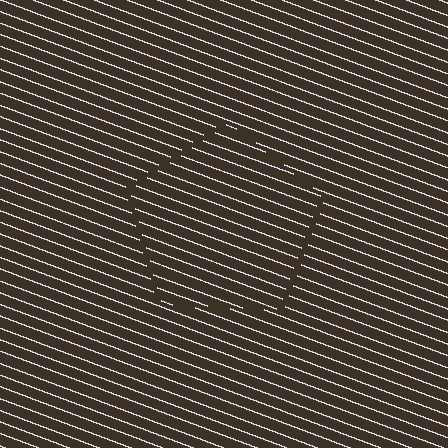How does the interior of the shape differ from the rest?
The interior of the shape contains the same grating, shifted by half a period — the contour is defined by the phase discontinuity where line-ends from the inner and outer gratings abut.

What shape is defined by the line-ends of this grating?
An illusory pentagon. The interior of the shape contains the same grating, shifted by half a period — the contour is defined by the phase discontinuity where line-ends from the inner and outer gratings abut.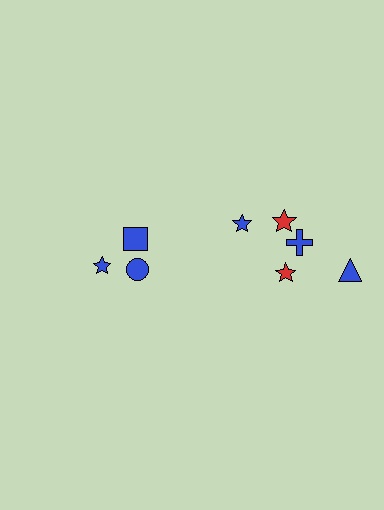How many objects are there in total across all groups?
There are 8 objects.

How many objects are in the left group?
There are 3 objects.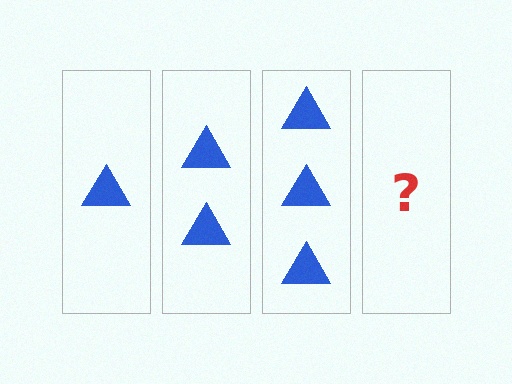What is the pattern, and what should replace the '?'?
The pattern is that each step adds one more triangle. The '?' should be 4 triangles.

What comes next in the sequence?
The next element should be 4 triangles.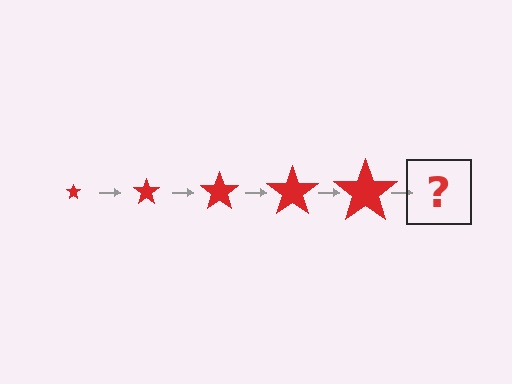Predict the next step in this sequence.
The next step is a red star, larger than the previous one.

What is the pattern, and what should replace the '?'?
The pattern is that the star gets progressively larger each step. The '?' should be a red star, larger than the previous one.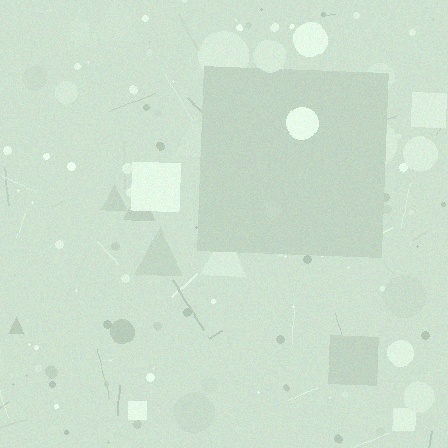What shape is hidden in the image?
A square is hidden in the image.